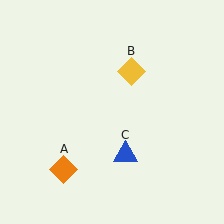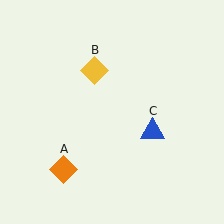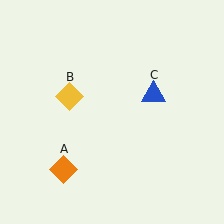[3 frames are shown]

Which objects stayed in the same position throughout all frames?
Orange diamond (object A) remained stationary.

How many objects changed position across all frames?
2 objects changed position: yellow diamond (object B), blue triangle (object C).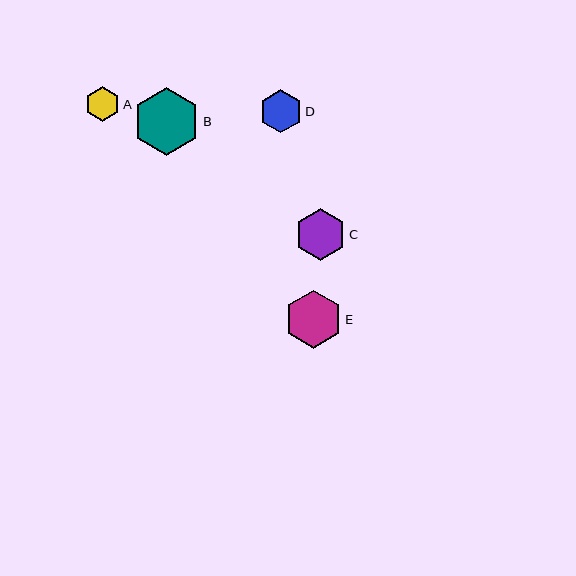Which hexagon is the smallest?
Hexagon A is the smallest with a size of approximately 34 pixels.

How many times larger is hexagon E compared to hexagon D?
Hexagon E is approximately 1.3 times the size of hexagon D.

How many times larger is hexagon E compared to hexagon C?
Hexagon E is approximately 1.1 times the size of hexagon C.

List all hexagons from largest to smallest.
From largest to smallest: B, E, C, D, A.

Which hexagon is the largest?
Hexagon B is the largest with a size of approximately 68 pixels.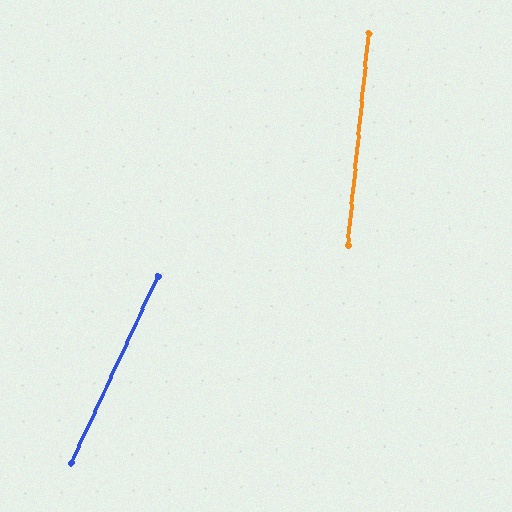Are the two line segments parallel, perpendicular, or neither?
Neither parallel nor perpendicular — they differ by about 19°.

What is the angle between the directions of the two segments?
Approximately 19 degrees.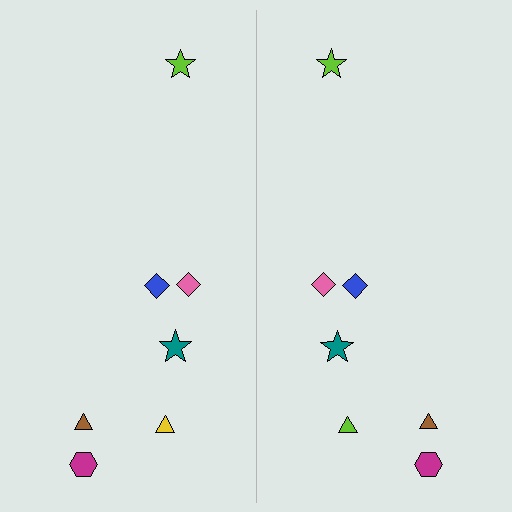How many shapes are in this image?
There are 14 shapes in this image.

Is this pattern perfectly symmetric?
No, the pattern is not perfectly symmetric. The lime triangle on the right side breaks the symmetry — its mirror counterpart is yellow.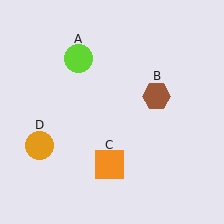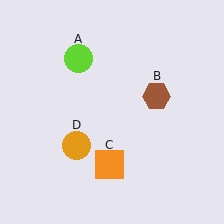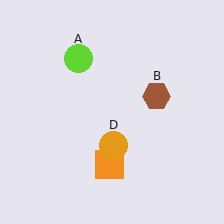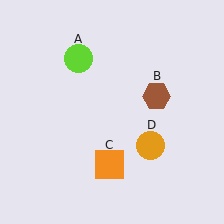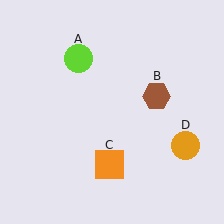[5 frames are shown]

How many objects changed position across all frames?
1 object changed position: orange circle (object D).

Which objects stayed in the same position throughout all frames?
Lime circle (object A) and brown hexagon (object B) and orange square (object C) remained stationary.